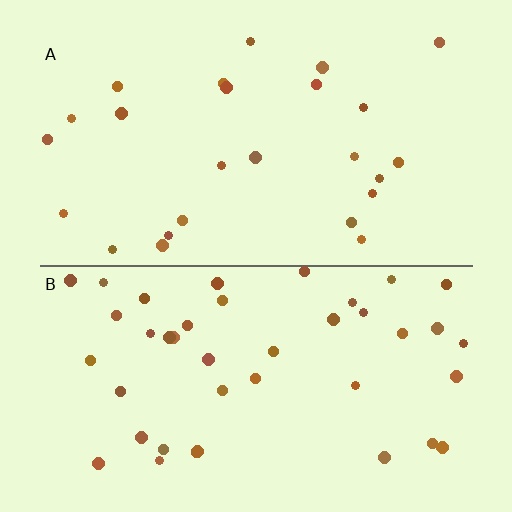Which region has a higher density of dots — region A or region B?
B (the bottom).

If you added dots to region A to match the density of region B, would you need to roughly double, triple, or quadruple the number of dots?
Approximately double.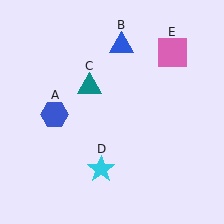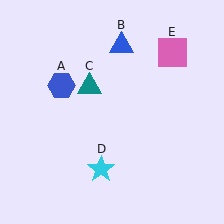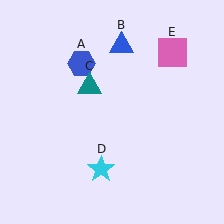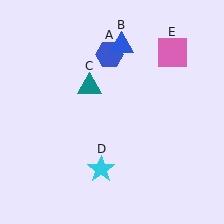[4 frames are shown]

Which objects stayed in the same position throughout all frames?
Blue triangle (object B) and teal triangle (object C) and cyan star (object D) and pink square (object E) remained stationary.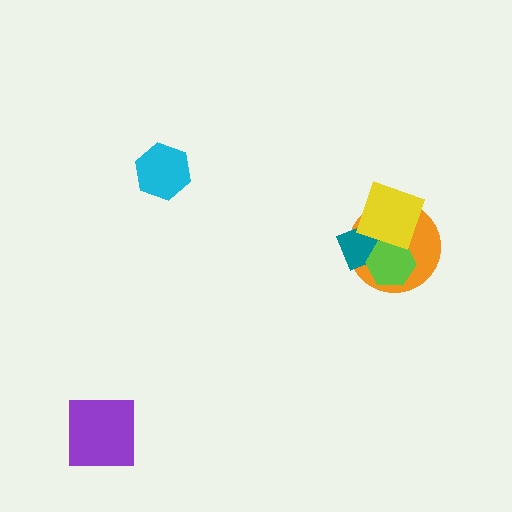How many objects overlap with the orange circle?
3 objects overlap with the orange circle.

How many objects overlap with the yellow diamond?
3 objects overlap with the yellow diamond.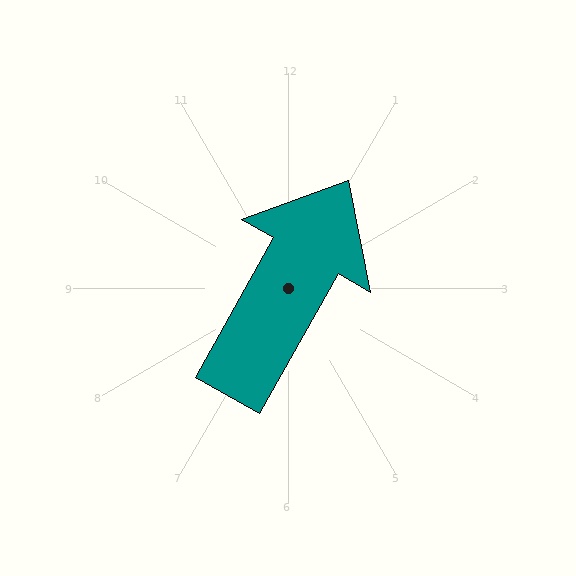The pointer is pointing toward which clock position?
Roughly 1 o'clock.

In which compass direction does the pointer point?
Northeast.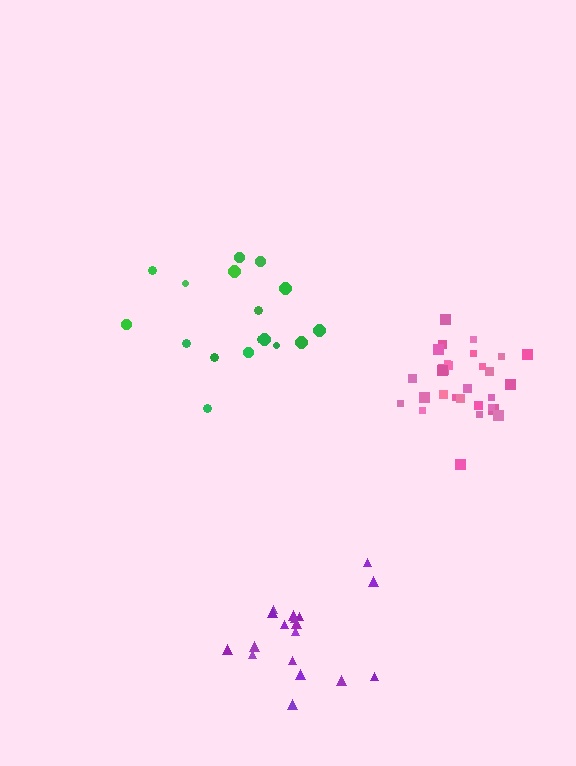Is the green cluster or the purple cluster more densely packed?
Purple.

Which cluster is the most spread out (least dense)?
Green.